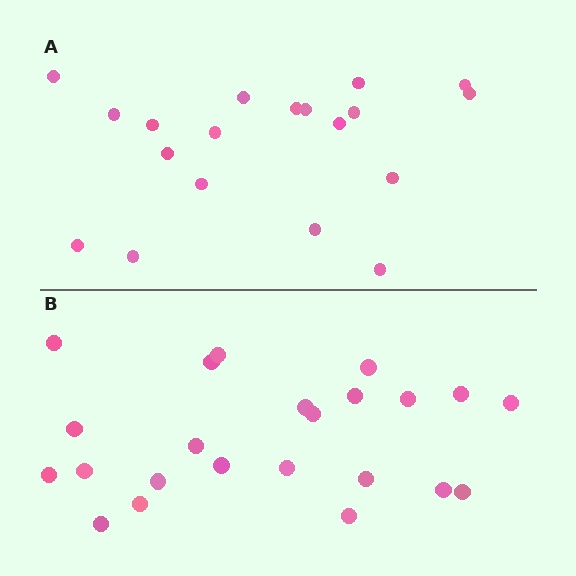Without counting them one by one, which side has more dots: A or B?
Region B (the bottom region) has more dots.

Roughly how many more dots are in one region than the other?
Region B has about 4 more dots than region A.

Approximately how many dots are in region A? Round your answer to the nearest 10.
About 20 dots. (The exact count is 19, which rounds to 20.)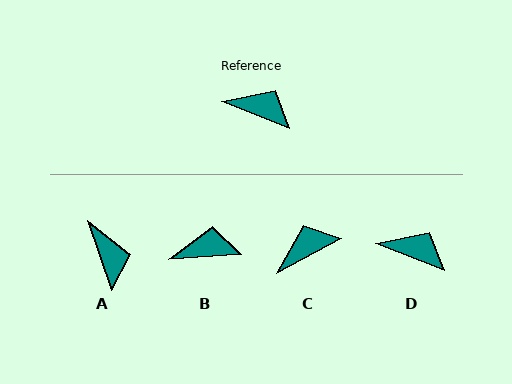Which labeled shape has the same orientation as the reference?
D.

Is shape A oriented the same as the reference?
No, it is off by about 49 degrees.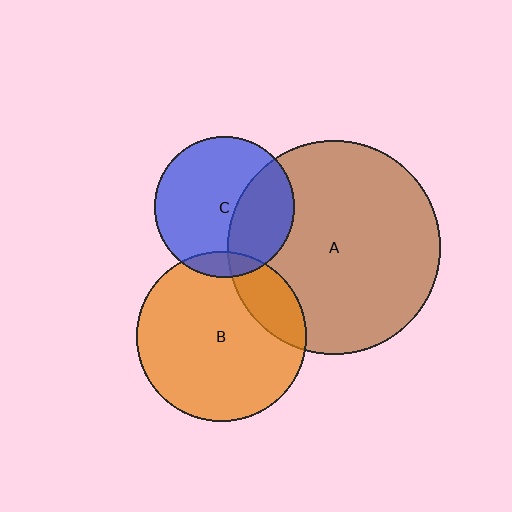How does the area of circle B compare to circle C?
Approximately 1.5 times.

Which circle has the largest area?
Circle A (brown).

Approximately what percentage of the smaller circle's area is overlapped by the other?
Approximately 10%.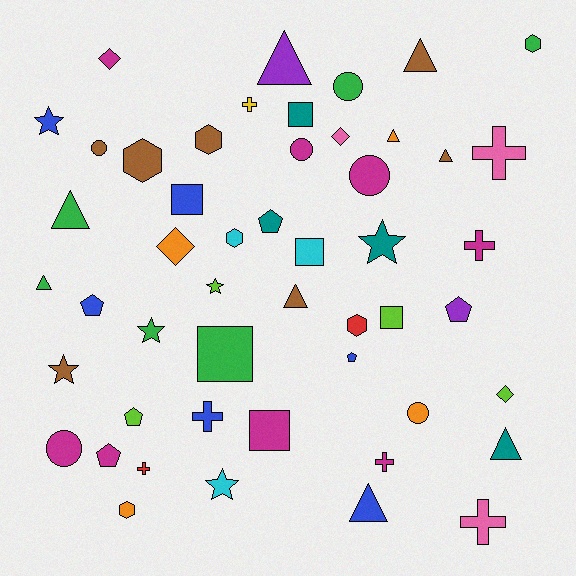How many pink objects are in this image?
There are 3 pink objects.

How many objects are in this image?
There are 50 objects.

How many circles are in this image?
There are 6 circles.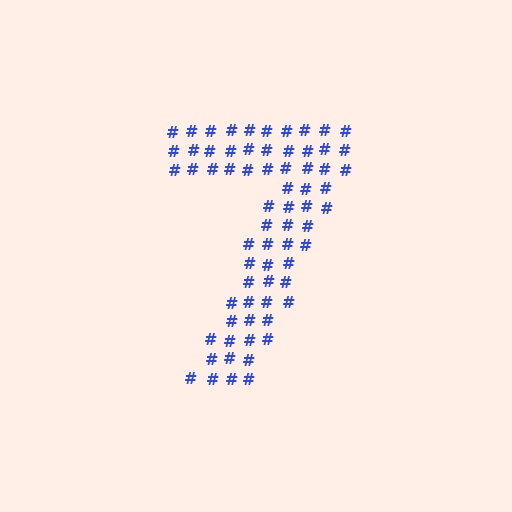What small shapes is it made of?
It is made of small hash symbols.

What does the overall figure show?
The overall figure shows the digit 7.